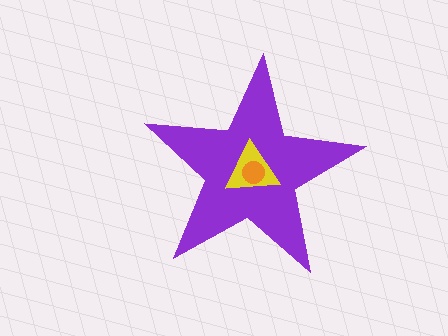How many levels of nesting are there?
3.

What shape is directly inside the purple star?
The yellow triangle.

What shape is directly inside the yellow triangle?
The orange circle.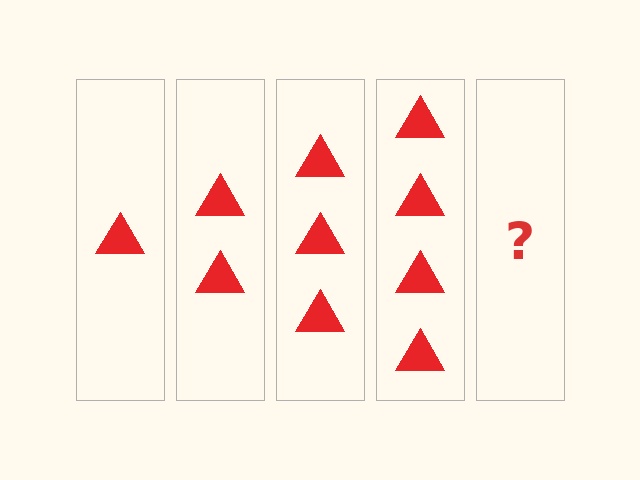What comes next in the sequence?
The next element should be 5 triangles.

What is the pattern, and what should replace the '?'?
The pattern is that each step adds one more triangle. The '?' should be 5 triangles.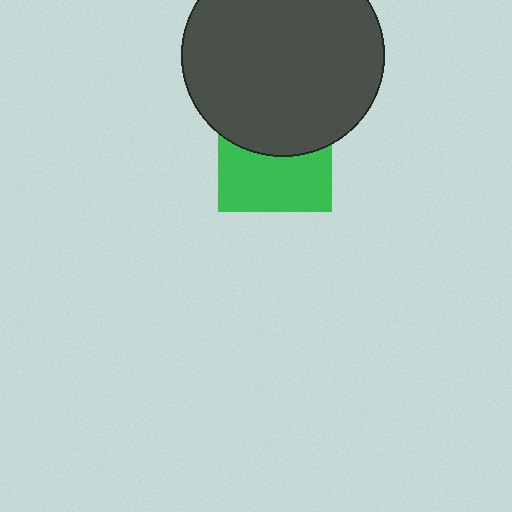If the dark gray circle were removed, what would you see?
You would see the complete green square.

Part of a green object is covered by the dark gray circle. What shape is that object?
It is a square.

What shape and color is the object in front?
The object in front is a dark gray circle.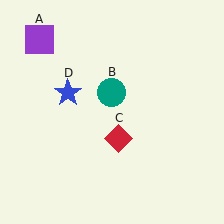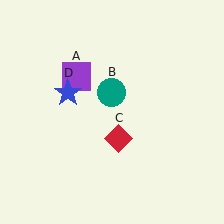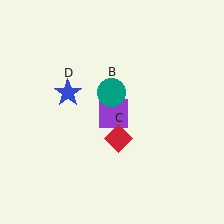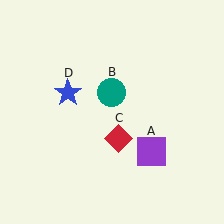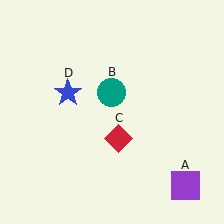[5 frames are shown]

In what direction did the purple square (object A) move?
The purple square (object A) moved down and to the right.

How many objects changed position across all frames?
1 object changed position: purple square (object A).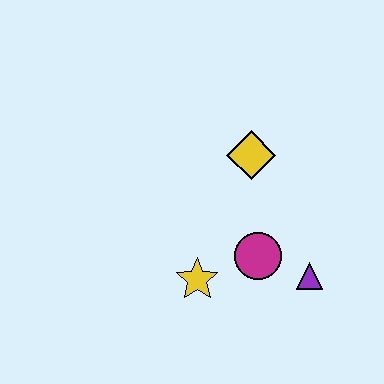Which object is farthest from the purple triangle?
The yellow diamond is farthest from the purple triangle.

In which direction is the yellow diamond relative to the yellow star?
The yellow diamond is above the yellow star.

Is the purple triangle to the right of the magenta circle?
Yes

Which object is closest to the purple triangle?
The magenta circle is closest to the purple triangle.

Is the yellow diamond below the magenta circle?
No